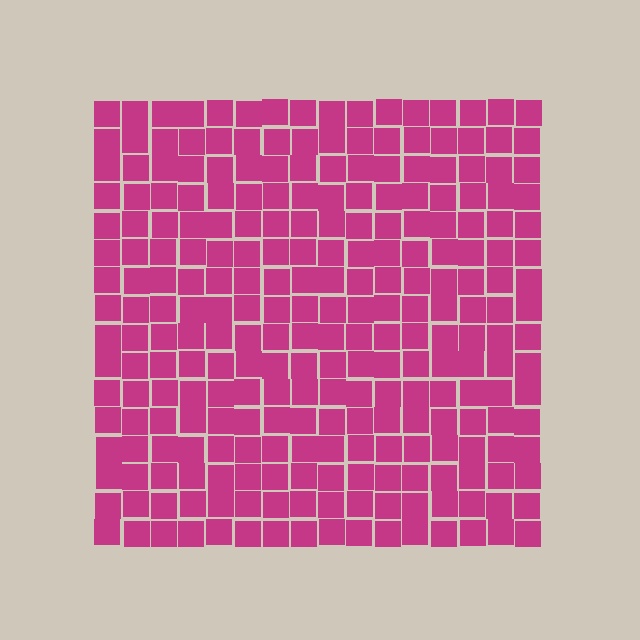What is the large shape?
The large shape is a square.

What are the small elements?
The small elements are squares.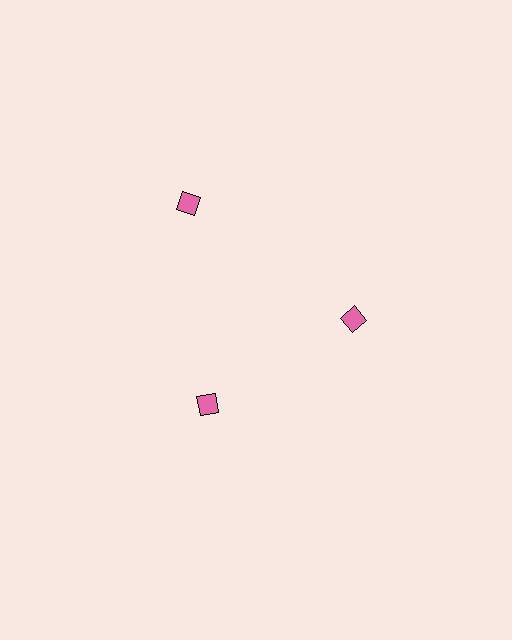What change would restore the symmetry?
The symmetry would be restored by moving it inward, back onto the ring so that all 3 diamonds sit at equal angles and equal distance from the center.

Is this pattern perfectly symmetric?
No. The 3 pink diamonds are arranged in a ring, but one element near the 11 o'clock position is pushed outward from the center, breaking the 3-fold rotational symmetry.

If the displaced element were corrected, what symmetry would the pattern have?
It would have 3-fold rotational symmetry — the pattern would map onto itself every 120 degrees.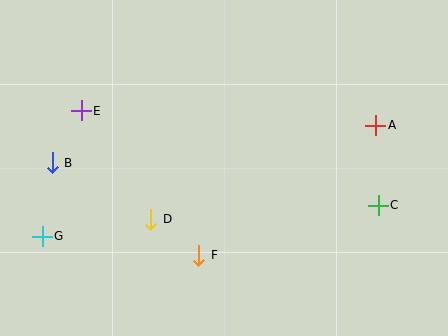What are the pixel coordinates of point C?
Point C is at (378, 205).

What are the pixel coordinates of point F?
Point F is at (199, 255).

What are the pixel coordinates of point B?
Point B is at (52, 163).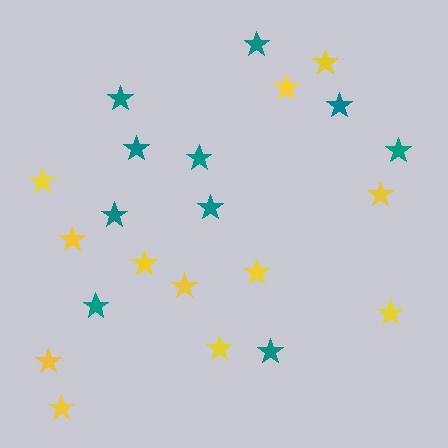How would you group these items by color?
There are 2 groups: one group of teal stars (10) and one group of yellow stars (12).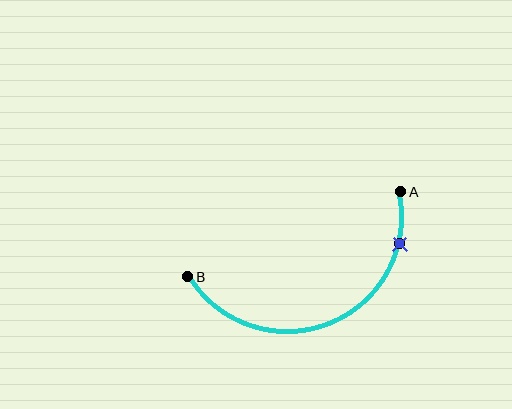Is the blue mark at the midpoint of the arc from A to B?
No. The blue mark lies on the arc but is closer to endpoint A. The arc midpoint would be at the point on the curve equidistant along the arc from both A and B.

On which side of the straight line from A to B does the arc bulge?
The arc bulges below the straight line connecting A and B.